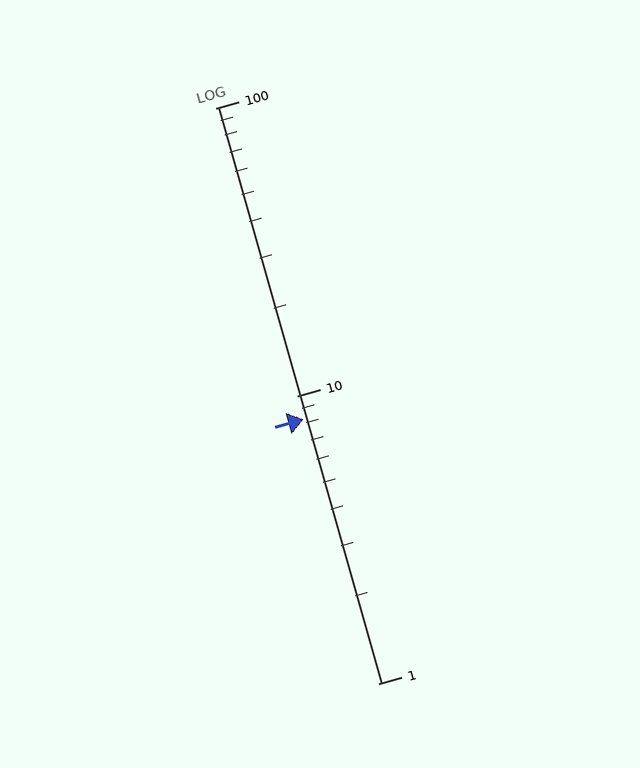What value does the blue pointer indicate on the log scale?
The pointer indicates approximately 8.3.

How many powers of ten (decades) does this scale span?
The scale spans 2 decades, from 1 to 100.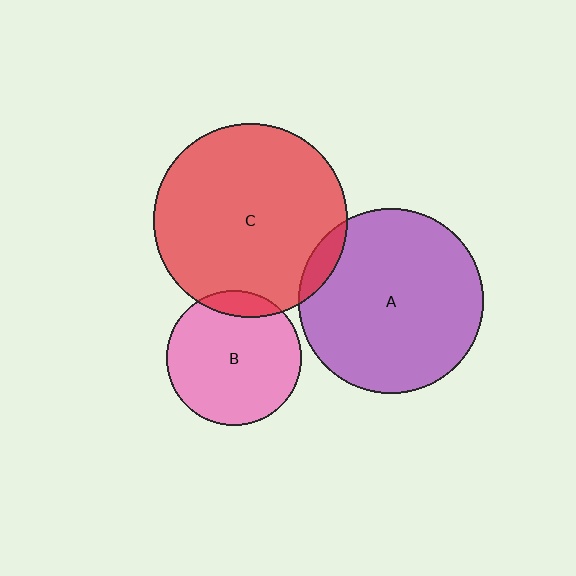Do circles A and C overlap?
Yes.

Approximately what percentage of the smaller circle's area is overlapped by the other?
Approximately 5%.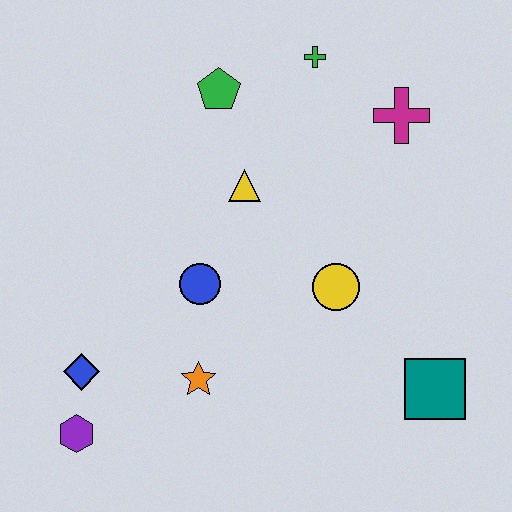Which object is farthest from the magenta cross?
The purple hexagon is farthest from the magenta cross.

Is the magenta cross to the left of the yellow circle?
No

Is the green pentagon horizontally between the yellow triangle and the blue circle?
Yes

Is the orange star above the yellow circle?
No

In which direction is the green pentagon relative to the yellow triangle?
The green pentagon is above the yellow triangle.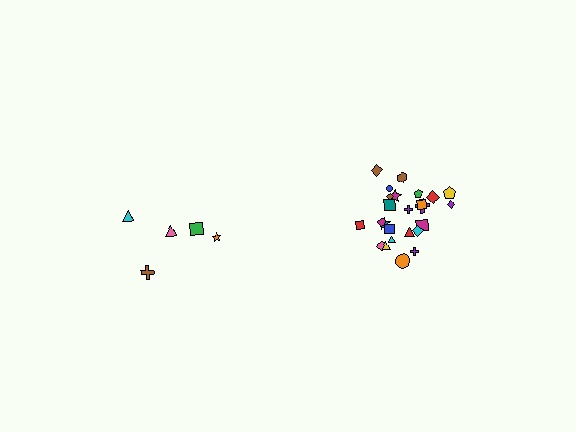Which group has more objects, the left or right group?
The right group.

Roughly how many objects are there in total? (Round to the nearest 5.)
Roughly 30 objects in total.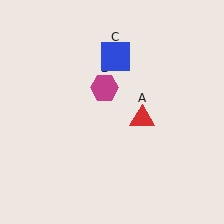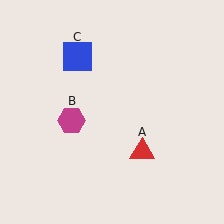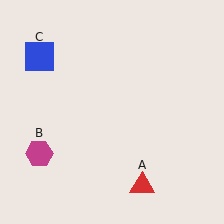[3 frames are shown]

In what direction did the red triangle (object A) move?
The red triangle (object A) moved down.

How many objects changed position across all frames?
3 objects changed position: red triangle (object A), magenta hexagon (object B), blue square (object C).